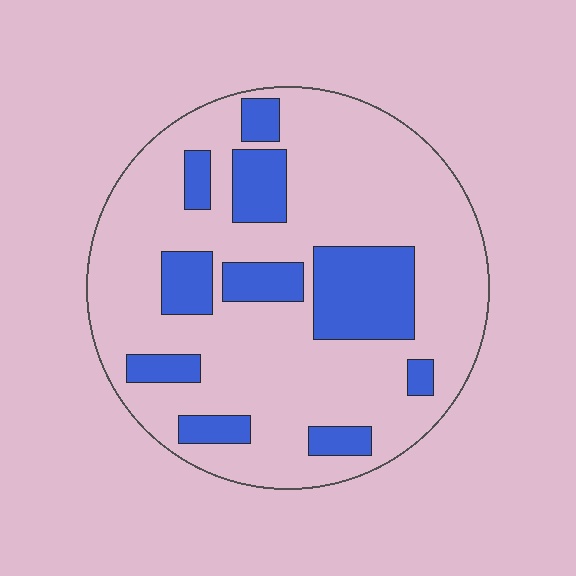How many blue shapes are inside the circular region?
10.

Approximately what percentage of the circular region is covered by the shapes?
Approximately 25%.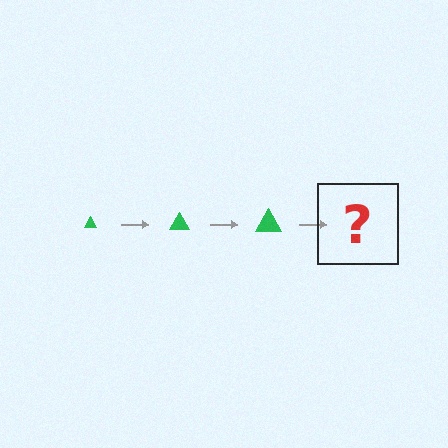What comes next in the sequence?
The next element should be a green triangle, larger than the previous one.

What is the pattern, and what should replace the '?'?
The pattern is that the triangle gets progressively larger each step. The '?' should be a green triangle, larger than the previous one.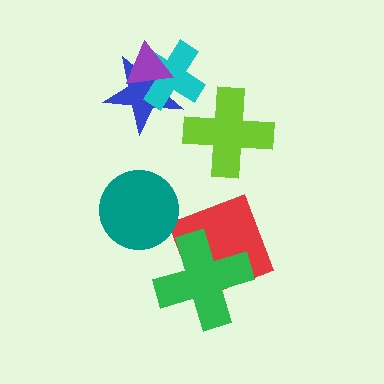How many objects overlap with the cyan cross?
2 objects overlap with the cyan cross.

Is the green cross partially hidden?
No, no other shape covers it.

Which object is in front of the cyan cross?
The purple triangle is in front of the cyan cross.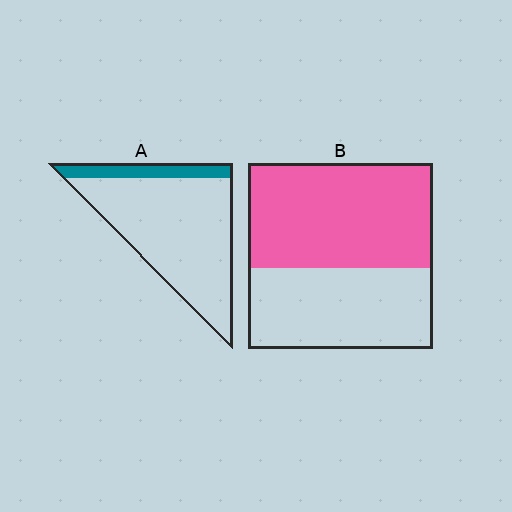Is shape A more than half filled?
No.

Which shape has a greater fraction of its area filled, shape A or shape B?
Shape B.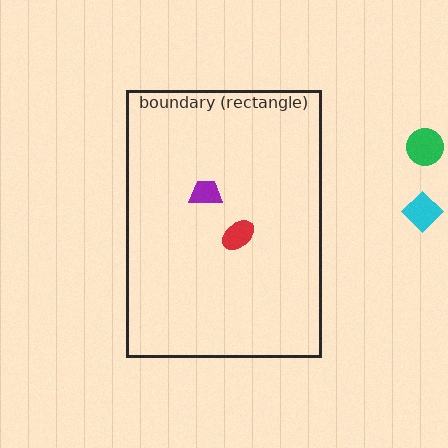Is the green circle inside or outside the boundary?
Outside.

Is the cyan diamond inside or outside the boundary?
Outside.